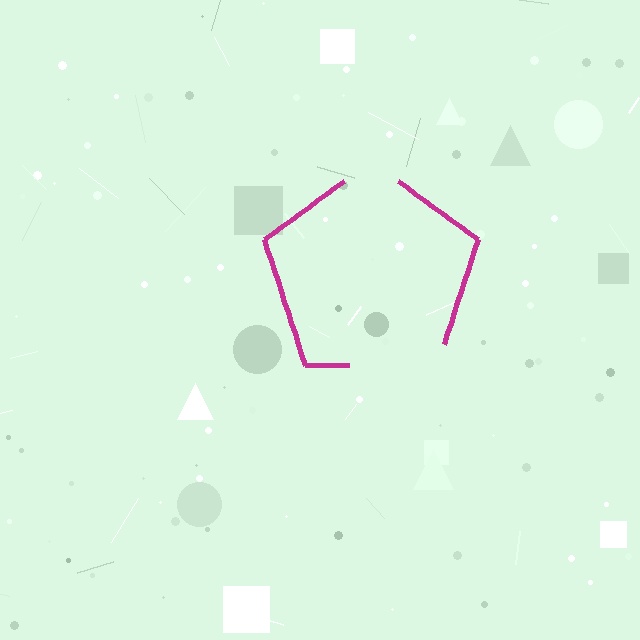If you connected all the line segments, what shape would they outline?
They would outline a pentagon.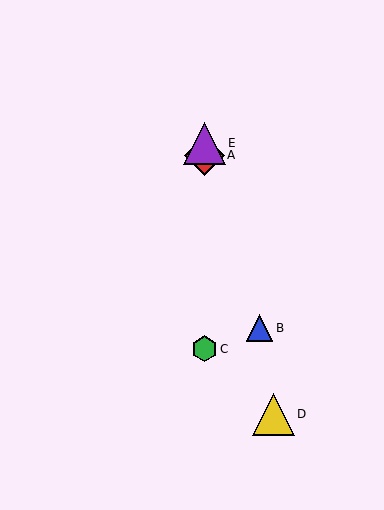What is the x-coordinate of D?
Object D is at x≈273.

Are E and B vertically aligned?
No, E is at x≈204 and B is at x≈260.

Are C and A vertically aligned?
Yes, both are at x≈204.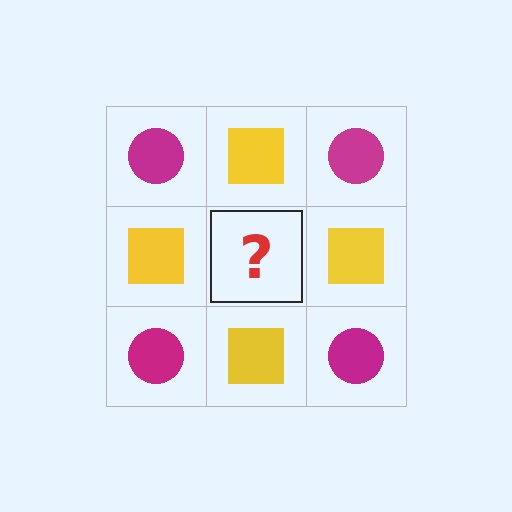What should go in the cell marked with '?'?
The missing cell should contain a magenta circle.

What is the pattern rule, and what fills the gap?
The rule is that it alternates magenta circle and yellow square in a checkerboard pattern. The gap should be filled with a magenta circle.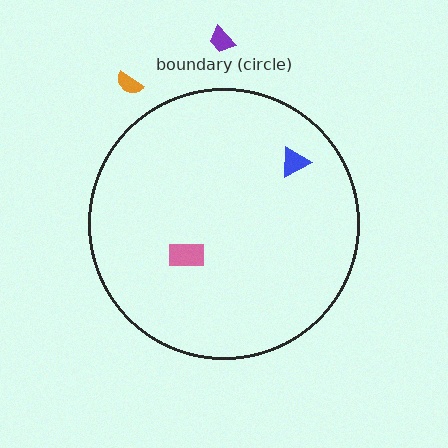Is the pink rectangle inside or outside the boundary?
Inside.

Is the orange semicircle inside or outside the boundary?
Outside.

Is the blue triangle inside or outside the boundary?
Inside.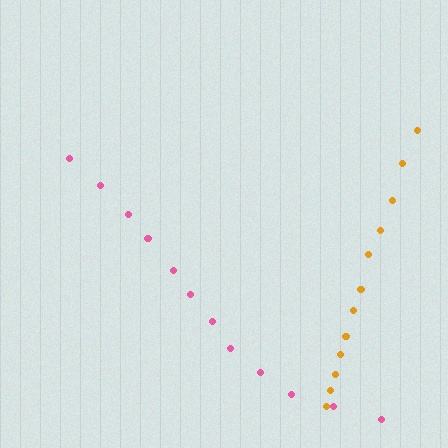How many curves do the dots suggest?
There are 2 distinct paths.